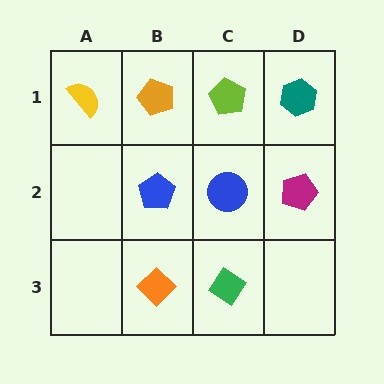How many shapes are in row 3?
2 shapes.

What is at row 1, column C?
A lime pentagon.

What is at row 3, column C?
A green diamond.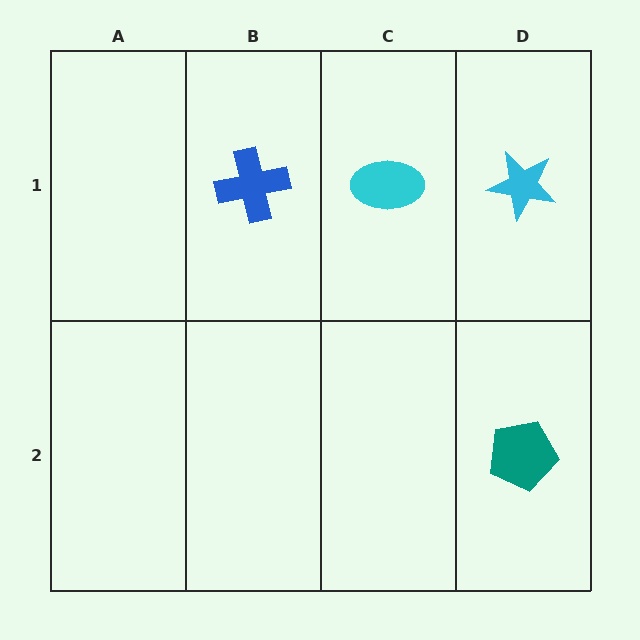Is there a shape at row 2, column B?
No, that cell is empty.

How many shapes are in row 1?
3 shapes.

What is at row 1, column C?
A cyan ellipse.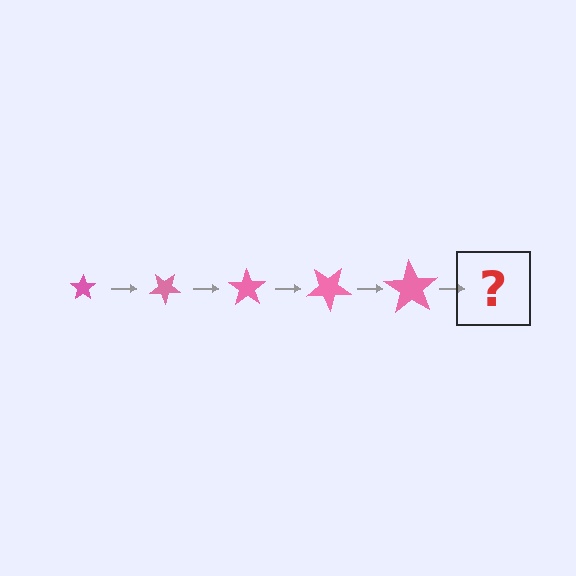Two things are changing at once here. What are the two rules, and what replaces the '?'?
The two rules are that the star grows larger each step and it rotates 35 degrees each step. The '?' should be a star, larger than the previous one and rotated 175 degrees from the start.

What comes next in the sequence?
The next element should be a star, larger than the previous one and rotated 175 degrees from the start.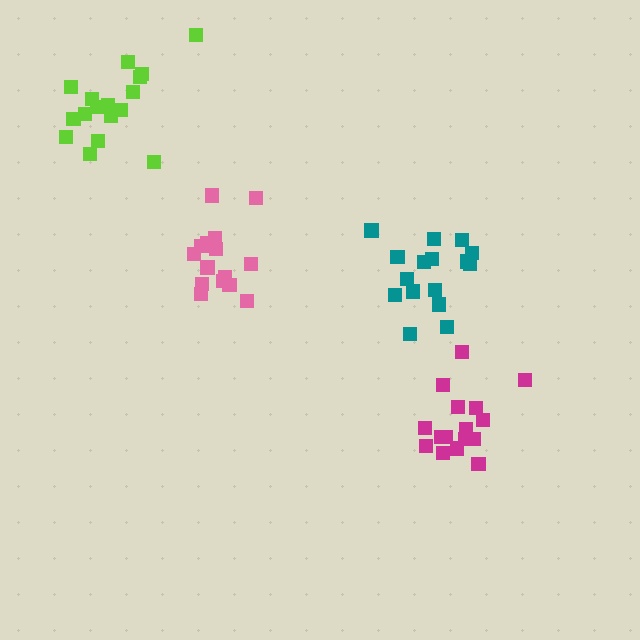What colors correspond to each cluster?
The clusters are colored: teal, pink, magenta, lime.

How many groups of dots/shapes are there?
There are 4 groups.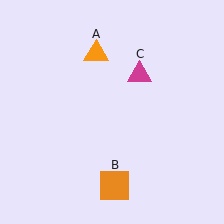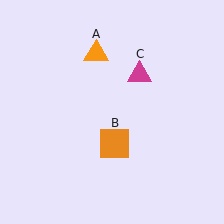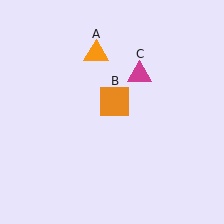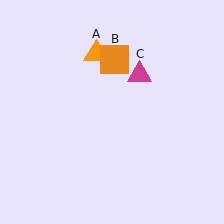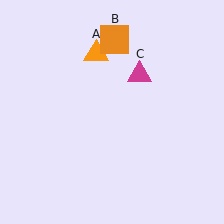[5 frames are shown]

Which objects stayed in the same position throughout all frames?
Orange triangle (object A) and magenta triangle (object C) remained stationary.